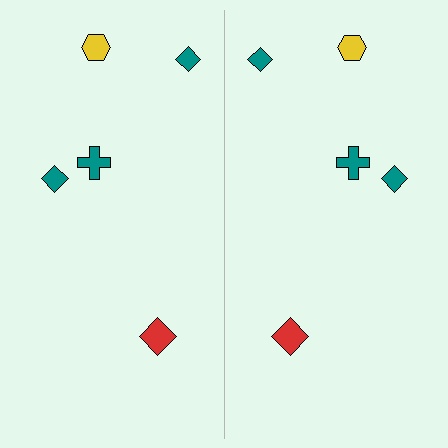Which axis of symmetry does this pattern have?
The pattern has a vertical axis of symmetry running through the center of the image.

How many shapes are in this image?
There are 10 shapes in this image.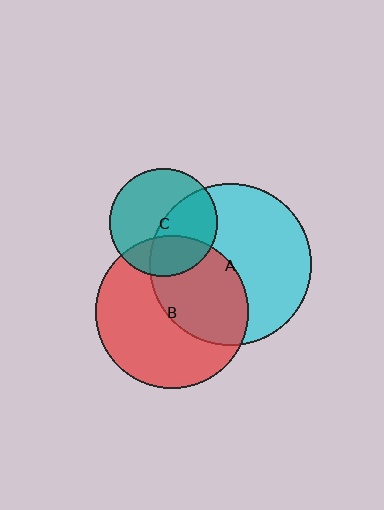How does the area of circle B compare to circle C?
Approximately 2.0 times.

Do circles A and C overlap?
Yes.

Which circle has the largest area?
Circle A (cyan).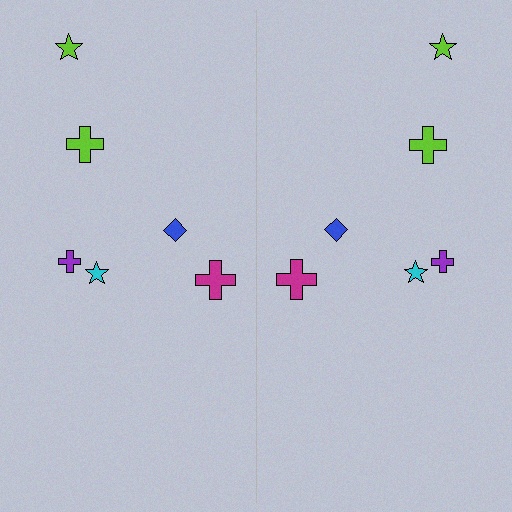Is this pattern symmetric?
Yes, this pattern has bilateral (reflection) symmetry.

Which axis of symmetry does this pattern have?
The pattern has a vertical axis of symmetry running through the center of the image.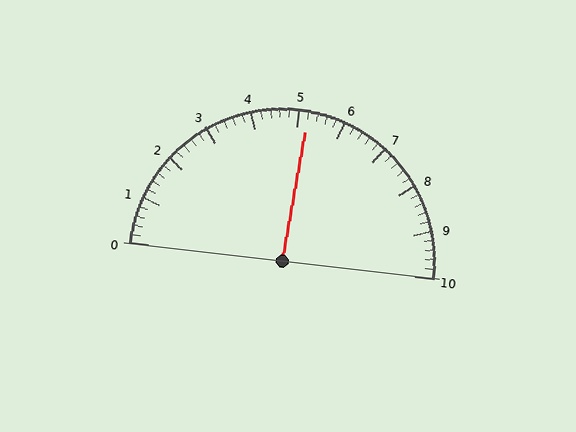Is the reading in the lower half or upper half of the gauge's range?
The reading is in the upper half of the range (0 to 10).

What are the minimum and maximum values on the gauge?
The gauge ranges from 0 to 10.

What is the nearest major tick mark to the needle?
The nearest major tick mark is 5.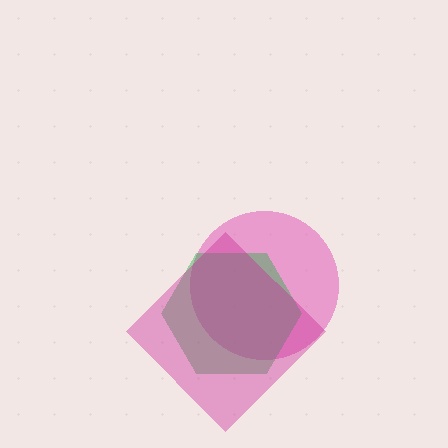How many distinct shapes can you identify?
There are 3 distinct shapes: a pink circle, a green hexagon, a magenta diamond.